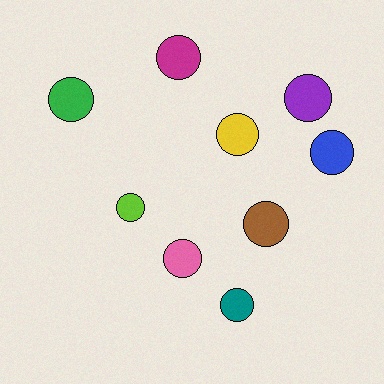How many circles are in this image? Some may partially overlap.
There are 9 circles.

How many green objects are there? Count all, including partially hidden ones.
There is 1 green object.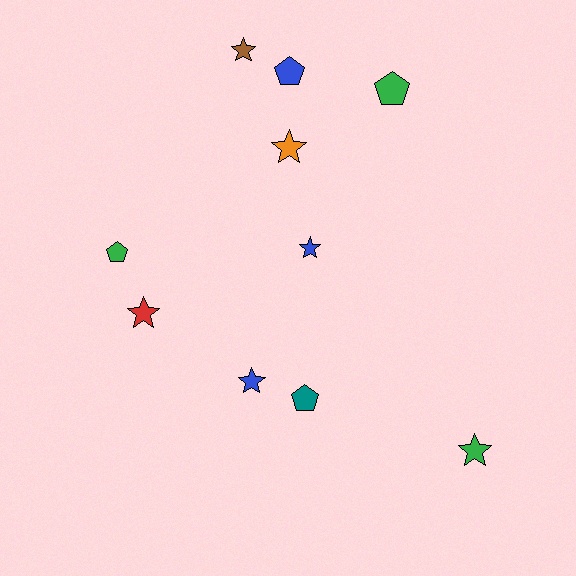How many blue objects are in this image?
There are 3 blue objects.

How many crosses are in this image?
There are no crosses.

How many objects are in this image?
There are 10 objects.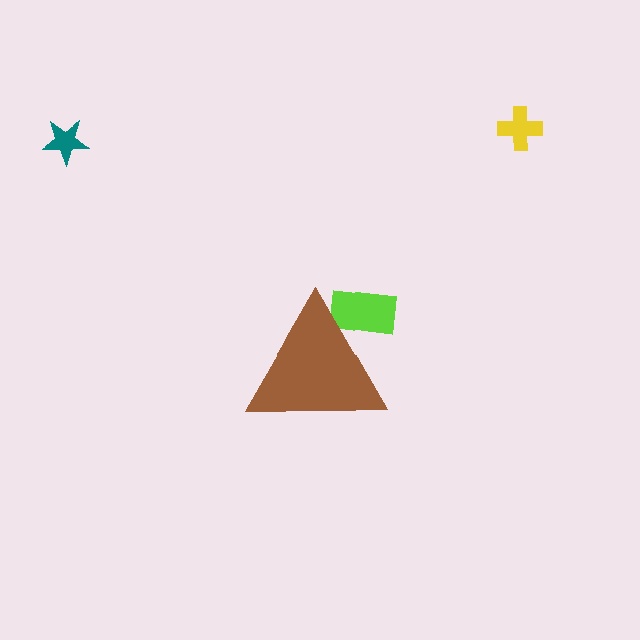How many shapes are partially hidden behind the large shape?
1 shape is partially hidden.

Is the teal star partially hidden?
No, the teal star is fully visible.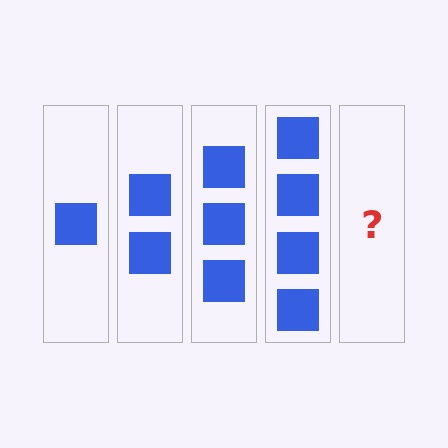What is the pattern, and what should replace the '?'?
The pattern is that each step adds one more square. The '?' should be 5 squares.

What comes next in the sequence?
The next element should be 5 squares.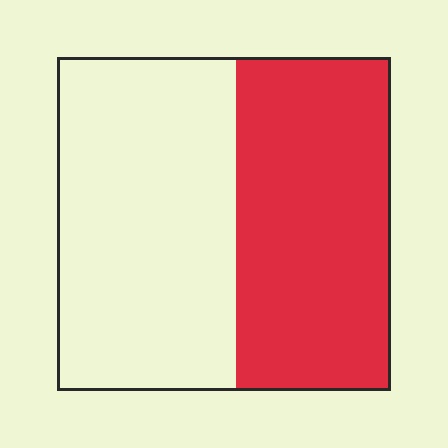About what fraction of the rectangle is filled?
About one half (1/2).